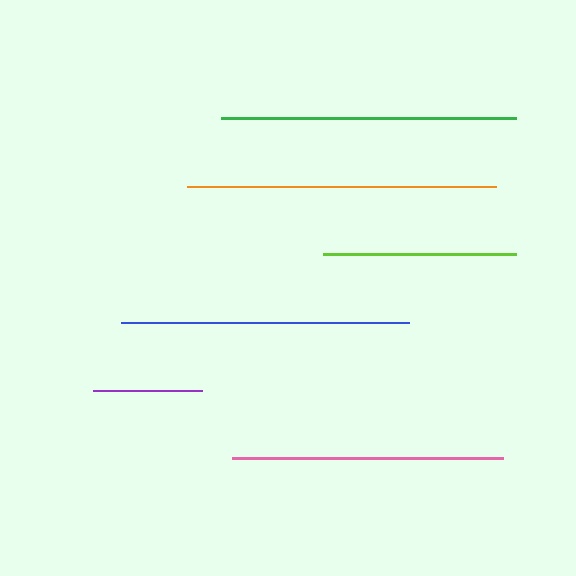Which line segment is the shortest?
The purple line is the shortest at approximately 109 pixels.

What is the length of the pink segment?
The pink segment is approximately 271 pixels long.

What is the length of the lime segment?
The lime segment is approximately 193 pixels long.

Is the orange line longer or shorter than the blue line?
The orange line is longer than the blue line.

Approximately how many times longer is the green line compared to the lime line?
The green line is approximately 1.5 times the length of the lime line.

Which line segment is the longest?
The orange line is the longest at approximately 309 pixels.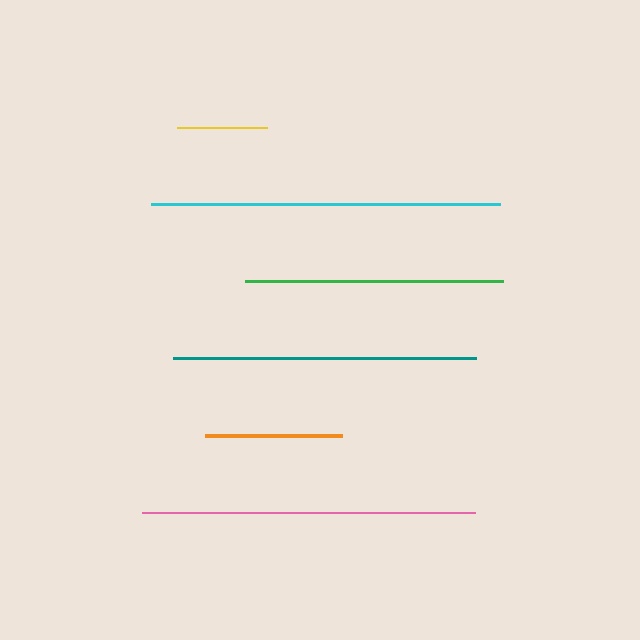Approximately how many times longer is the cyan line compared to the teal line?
The cyan line is approximately 1.2 times the length of the teal line.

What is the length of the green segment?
The green segment is approximately 258 pixels long.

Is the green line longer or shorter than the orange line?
The green line is longer than the orange line.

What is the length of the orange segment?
The orange segment is approximately 136 pixels long.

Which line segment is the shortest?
The yellow line is the shortest at approximately 90 pixels.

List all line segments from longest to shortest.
From longest to shortest: cyan, pink, teal, green, orange, yellow.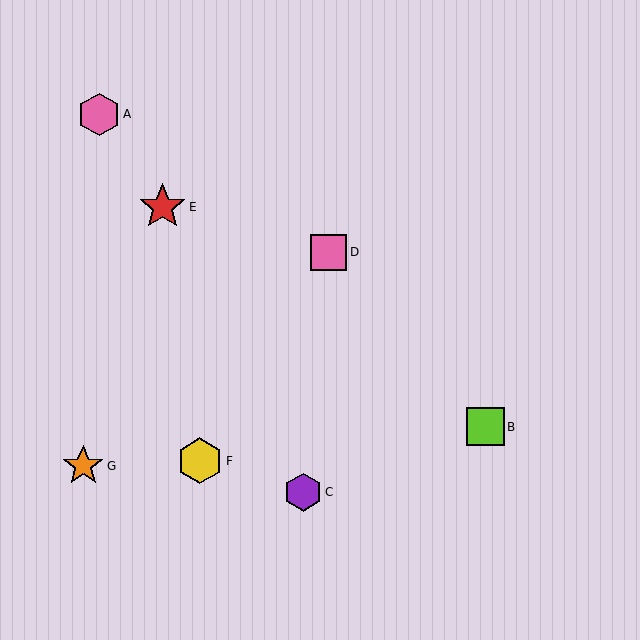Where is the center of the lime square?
The center of the lime square is at (485, 427).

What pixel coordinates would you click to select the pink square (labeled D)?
Click at (328, 252) to select the pink square D.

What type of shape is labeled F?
Shape F is a yellow hexagon.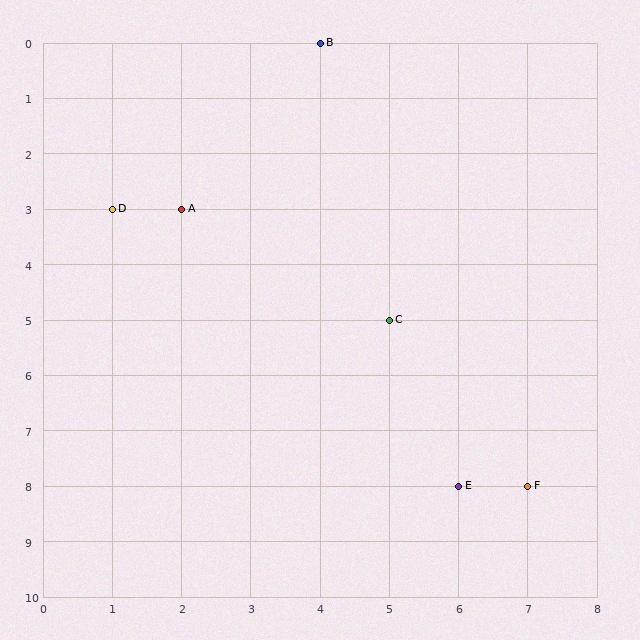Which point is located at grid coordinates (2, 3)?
Point A is at (2, 3).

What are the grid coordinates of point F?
Point F is at grid coordinates (7, 8).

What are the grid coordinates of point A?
Point A is at grid coordinates (2, 3).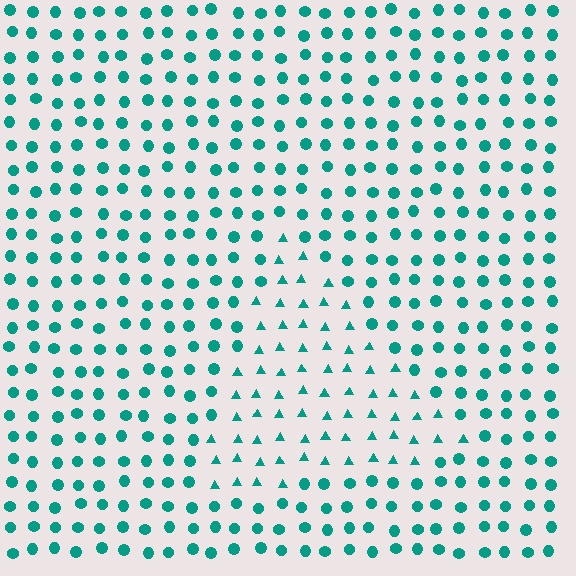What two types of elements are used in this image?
The image uses triangles inside the triangle region and circles outside it.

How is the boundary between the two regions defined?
The boundary is defined by a change in element shape: triangles inside vs. circles outside. All elements share the same color and spacing.